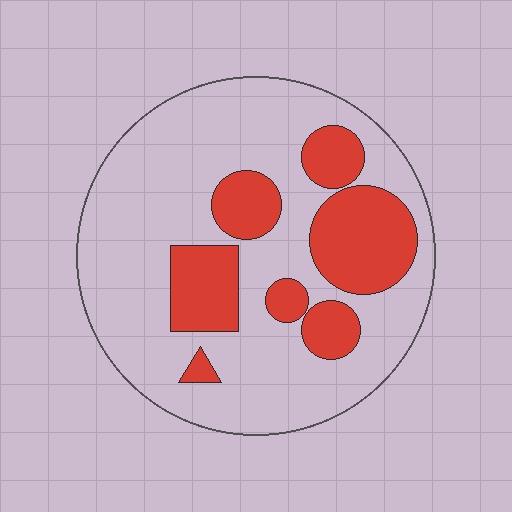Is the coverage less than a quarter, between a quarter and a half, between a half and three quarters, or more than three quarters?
Between a quarter and a half.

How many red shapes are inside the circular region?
7.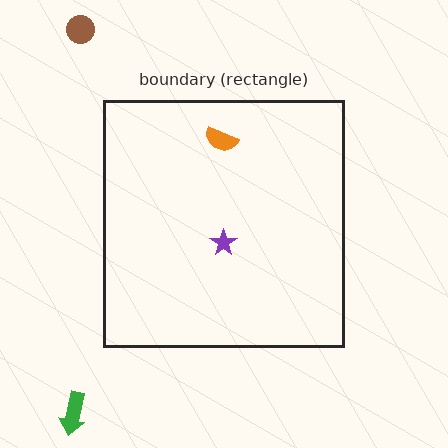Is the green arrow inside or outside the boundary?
Outside.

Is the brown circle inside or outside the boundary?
Outside.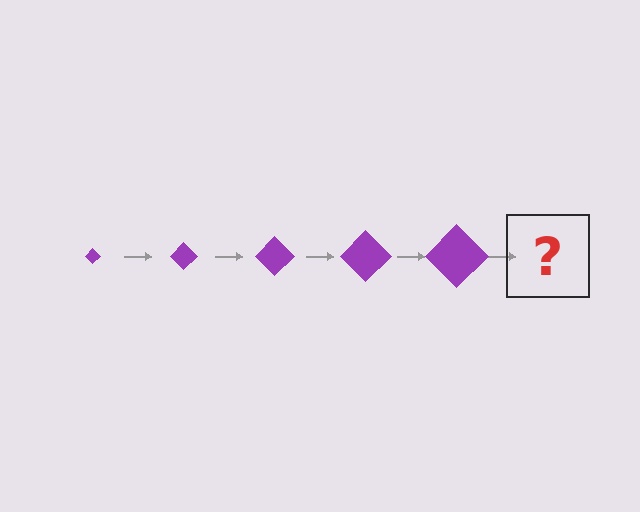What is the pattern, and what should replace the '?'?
The pattern is that the diamond gets progressively larger each step. The '?' should be a purple diamond, larger than the previous one.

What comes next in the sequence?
The next element should be a purple diamond, larger than the previous one.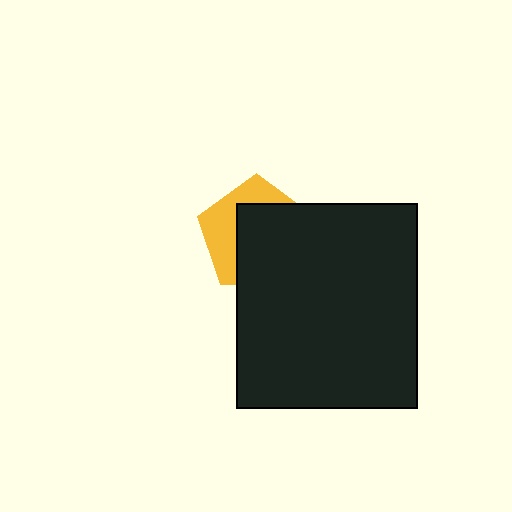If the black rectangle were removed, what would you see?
You would see the complete yellow pentagon.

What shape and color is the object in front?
The object in front is a black rectangle.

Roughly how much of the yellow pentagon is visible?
A small part of it is visible (roughly 38%).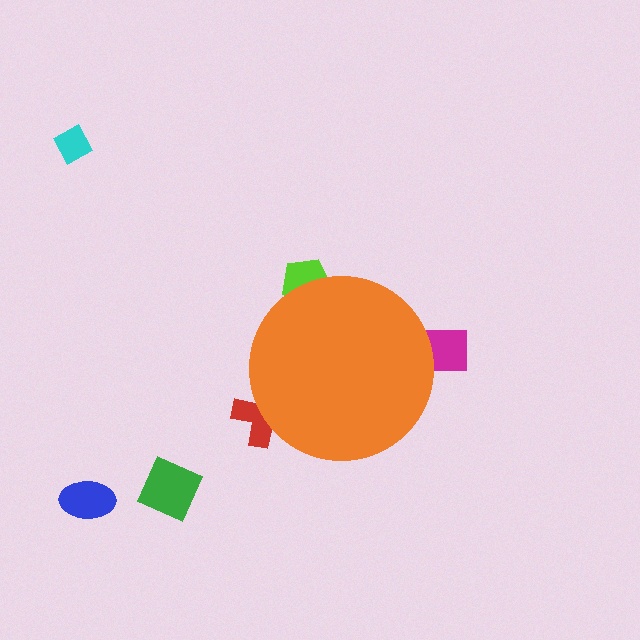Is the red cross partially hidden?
Yes, the red cross is partially hidden behind the orange circle.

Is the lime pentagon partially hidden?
Yes, the lime pentagon is partially hidden behind the orange circle.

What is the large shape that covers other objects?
An orange circle.